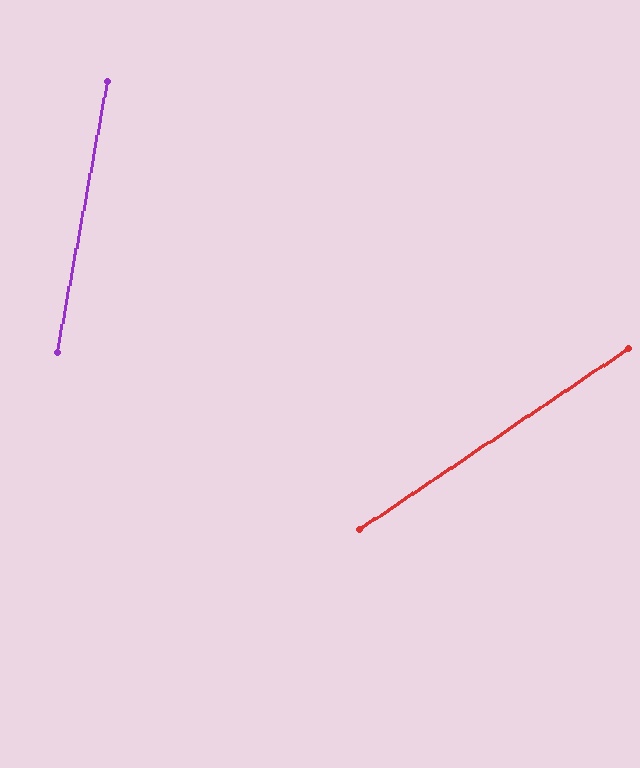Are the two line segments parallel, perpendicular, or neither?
Neither parallel nor perpendicular — they differ by about 46°.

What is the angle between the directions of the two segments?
Approximately 46 degrees.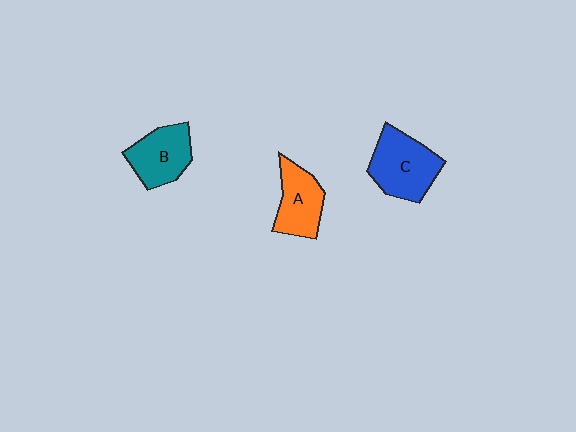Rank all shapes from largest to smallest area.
From largest to smallest: C (blue), B (teal), A (orange).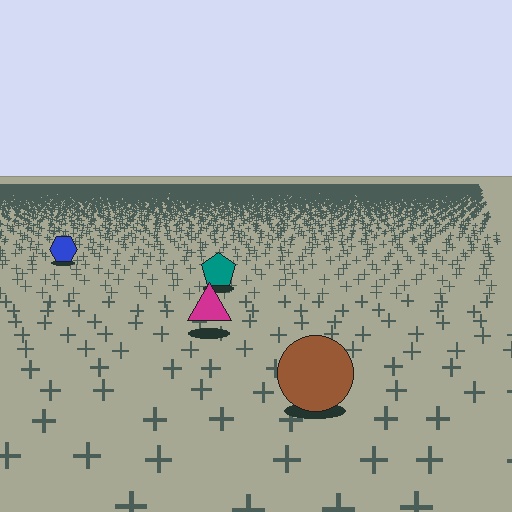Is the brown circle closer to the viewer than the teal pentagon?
Yes. The brown circle is closer — you can tell from the texture gradient: the ground texture is coarser near it.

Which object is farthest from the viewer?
The blue hexagon is farthest from the viewer. It appears smaller and the ground texture around it is denser.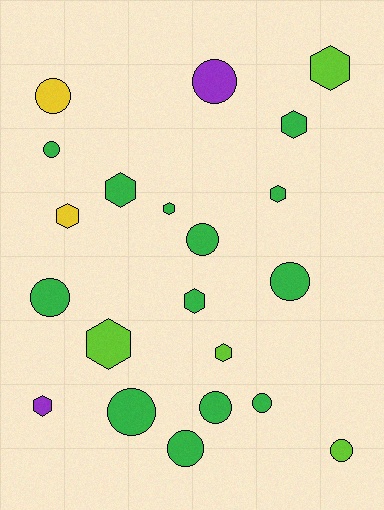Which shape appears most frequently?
Circle, with 11 objects.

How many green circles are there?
There are 8 green circles.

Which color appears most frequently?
Green, with 13 objects.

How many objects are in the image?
There are 21 objects.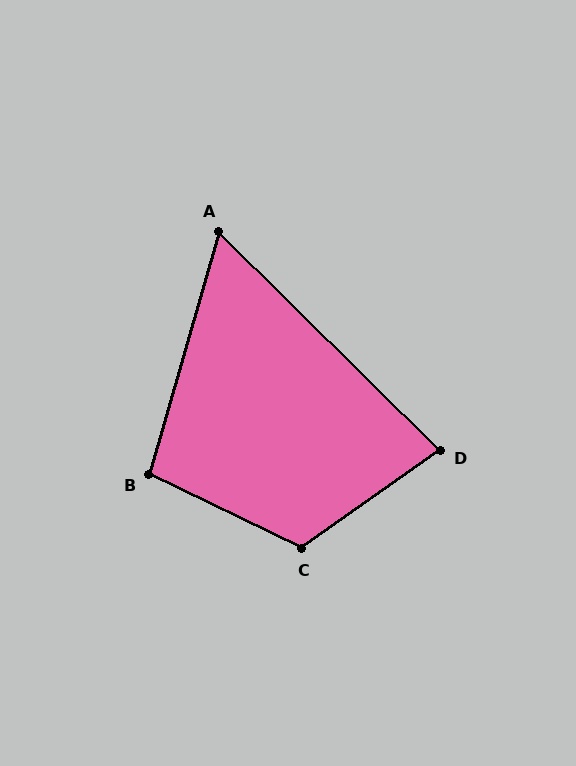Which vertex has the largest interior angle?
C, at approximately 119 degrees.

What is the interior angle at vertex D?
Approximately 80 degrees (acute).